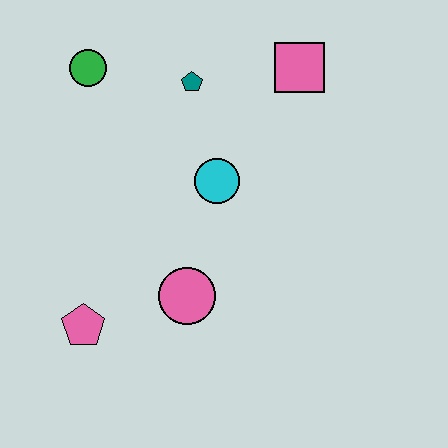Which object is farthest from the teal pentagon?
The pink pentagon is farthest from the teal pentagon.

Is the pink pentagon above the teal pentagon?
No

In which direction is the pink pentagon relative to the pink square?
The pink pentagon is below the pink square.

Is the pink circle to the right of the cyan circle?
No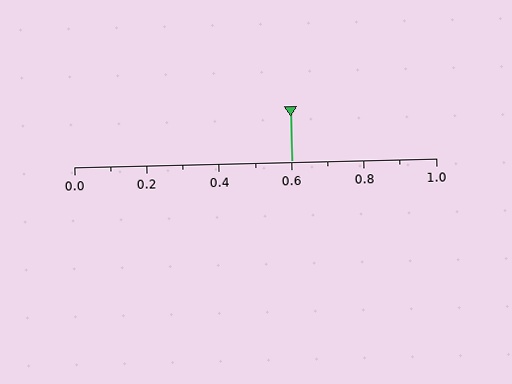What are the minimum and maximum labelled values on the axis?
The axis runs from 0.0 to 1.0.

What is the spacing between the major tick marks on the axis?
The major ticks are spaced 0.2 apart.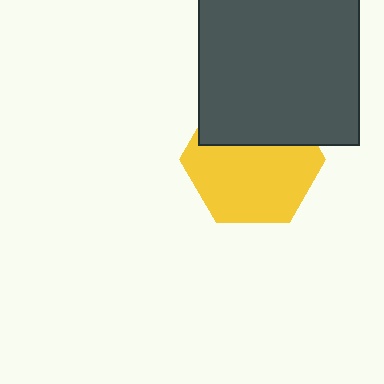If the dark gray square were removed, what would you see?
You would see the complete yellow hexagon.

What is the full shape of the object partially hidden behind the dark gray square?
The partially hidden object is a yellow hexagon.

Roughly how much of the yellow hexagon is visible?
About half of it is visible (roughly 64%).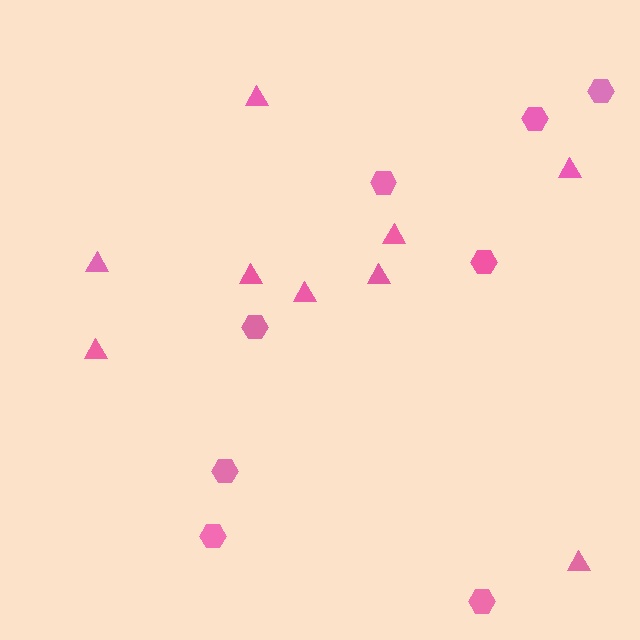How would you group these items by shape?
There are 2 groups: one group of triangles (9) and one group of hexagons (8).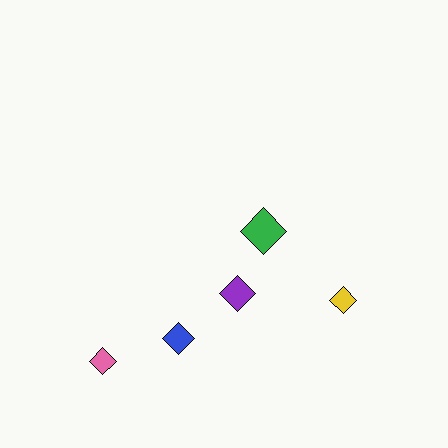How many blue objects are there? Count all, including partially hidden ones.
There is 1 blue object.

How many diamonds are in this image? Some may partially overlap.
There are 5 diamonds.